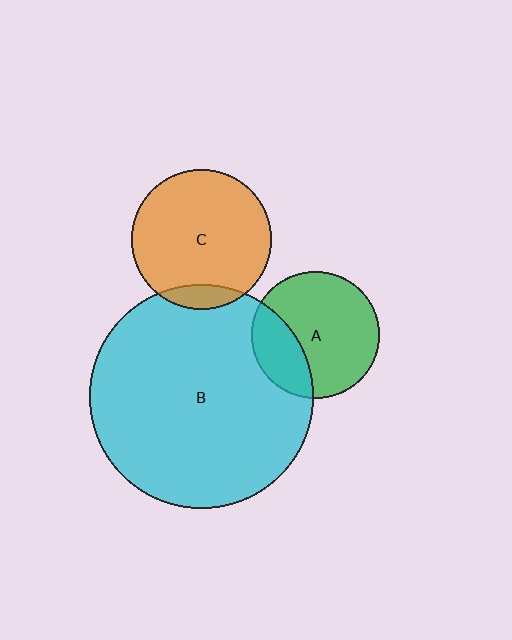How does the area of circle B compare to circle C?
Approximately 2.6 times.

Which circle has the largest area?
Circle B (cyan).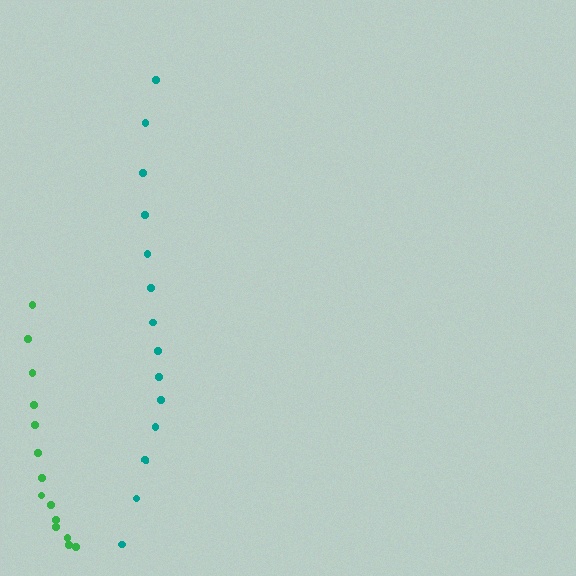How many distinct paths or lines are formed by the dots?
There are 2 distinct paths.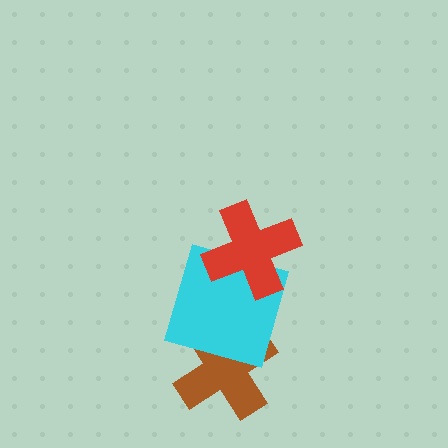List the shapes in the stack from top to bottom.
From top to bottom: the red cross, the cyan square, the brown cross.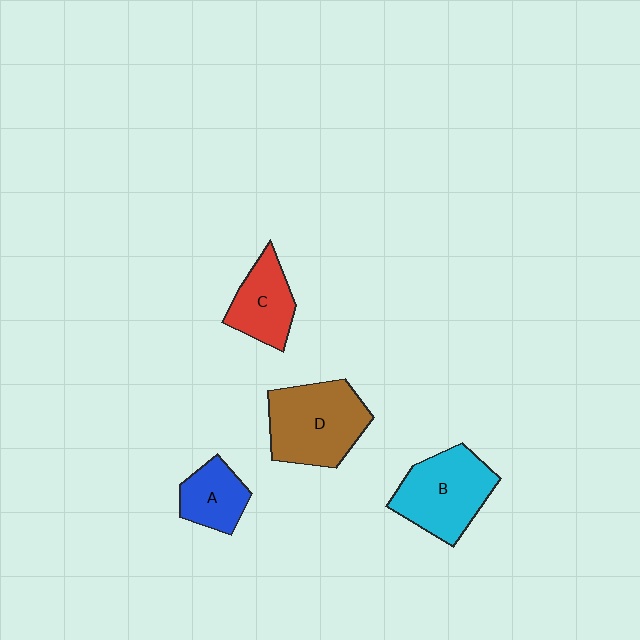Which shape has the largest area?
Shape D (brown).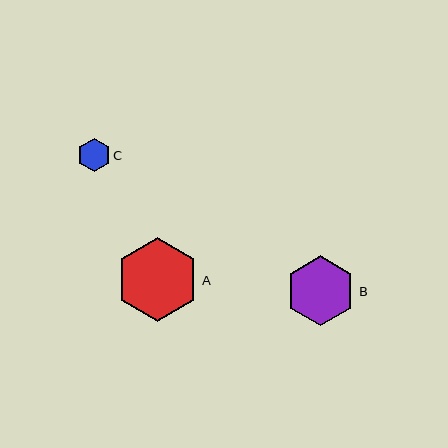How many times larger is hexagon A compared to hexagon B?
Hexagon A is approximately 1.2 times the size of hexagon B.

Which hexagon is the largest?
Hexagon A is the largest with a size of approximately 84 pixels.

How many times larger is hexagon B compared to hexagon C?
Hexagon B is approximately 2.1 times the size of hexagon C.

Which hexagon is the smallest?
Hexagon C is the smallest with a size of approximately 33 pixels.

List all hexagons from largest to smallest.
From largest to smallest: A, B, C.